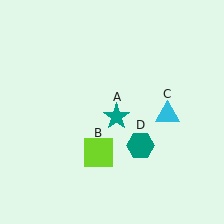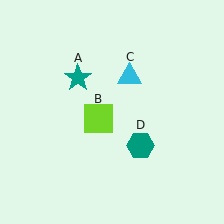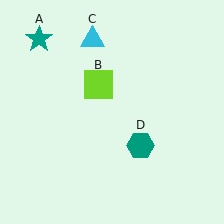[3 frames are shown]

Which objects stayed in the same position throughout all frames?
Teal hexagon (object D) remained stationary.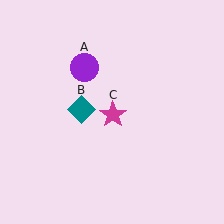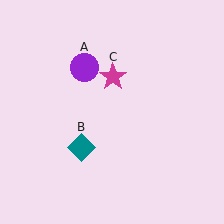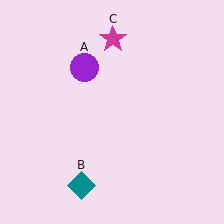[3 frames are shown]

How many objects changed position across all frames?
2 objects changed position: teal diamond (object B), magenta star (object C).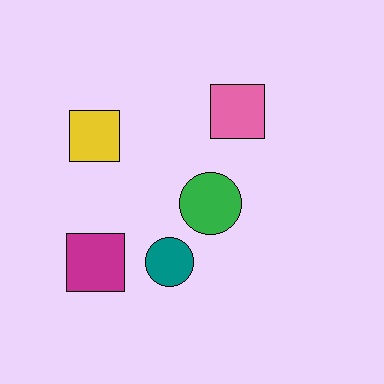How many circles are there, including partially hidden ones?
There are 2 circles.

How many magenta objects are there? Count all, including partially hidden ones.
There is 1 magenta object.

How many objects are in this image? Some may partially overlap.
There are 5 objects.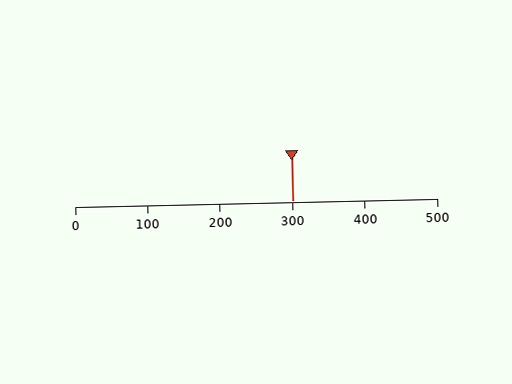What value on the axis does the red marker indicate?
The marker indicates approximately 300.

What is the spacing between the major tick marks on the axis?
The major ticks are spaced 100 apart.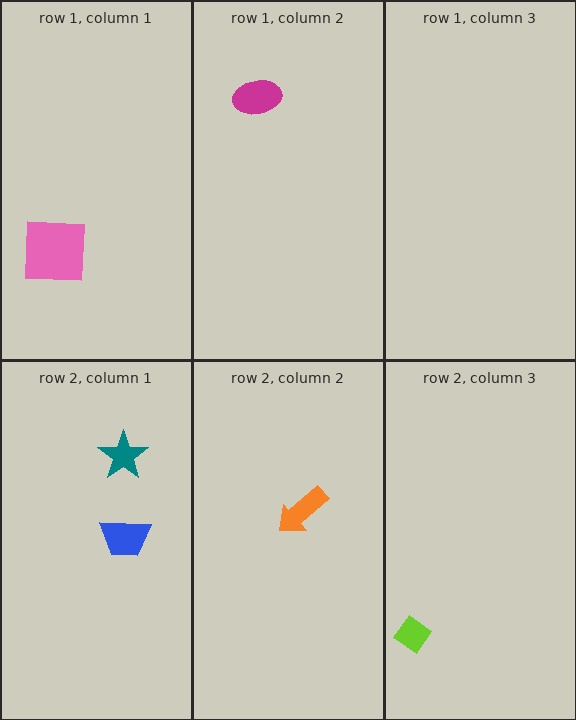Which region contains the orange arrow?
The row 2, column 2 region.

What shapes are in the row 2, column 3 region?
The lime diamond.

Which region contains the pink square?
The row 1, column 1 region.